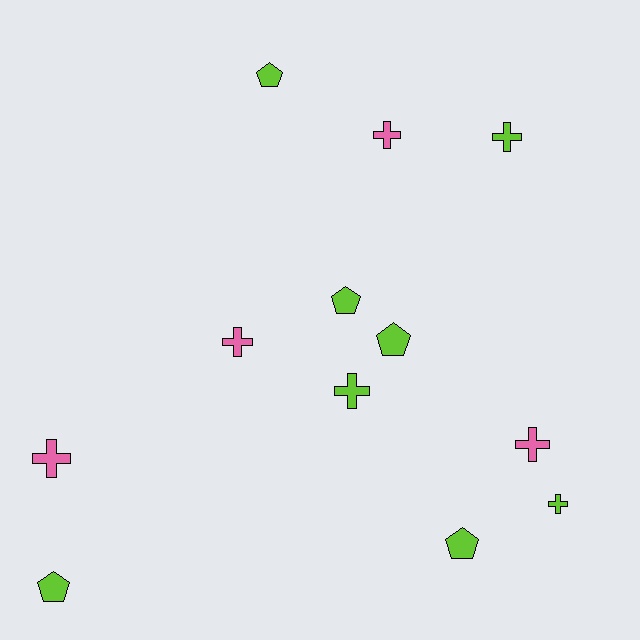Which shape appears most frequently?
Cross, with 7 objects.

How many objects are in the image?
There are 12 objects.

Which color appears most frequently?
Lime, with 8 objects.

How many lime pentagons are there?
There are 5 lime pentagons.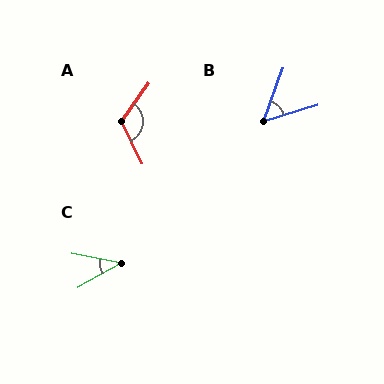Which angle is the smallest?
C, at approximately 40 degrees.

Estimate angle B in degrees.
Approximately 54 degrees.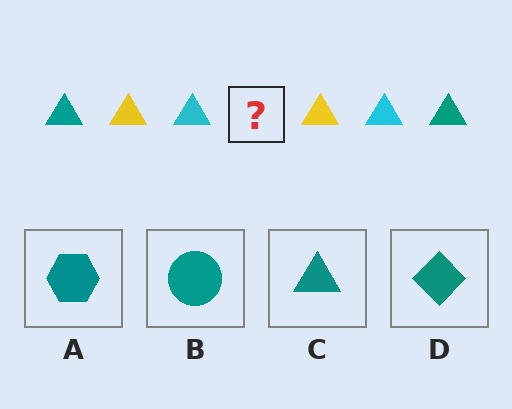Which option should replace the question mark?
Option C.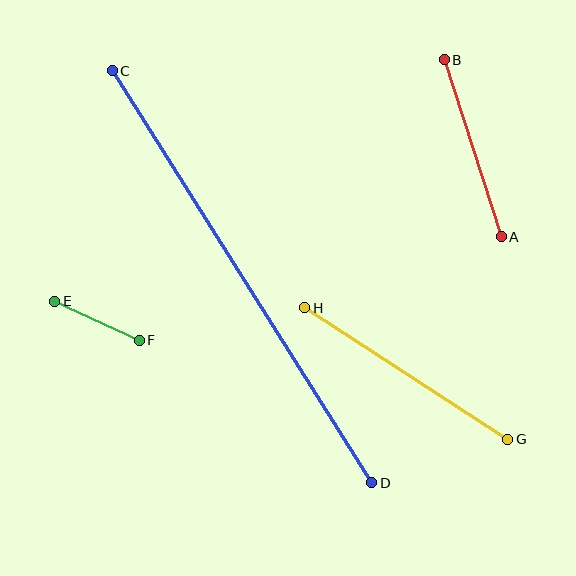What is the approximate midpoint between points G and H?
The midpoint is at approximately (406, 374) pixels.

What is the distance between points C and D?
The distance is approximately 487 pixels.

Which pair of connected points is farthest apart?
Points C and D are farthest apart.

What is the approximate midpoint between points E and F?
The midpoint is at approximately (97, 321) pixels.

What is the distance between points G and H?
The distance is approximately 242 pixels.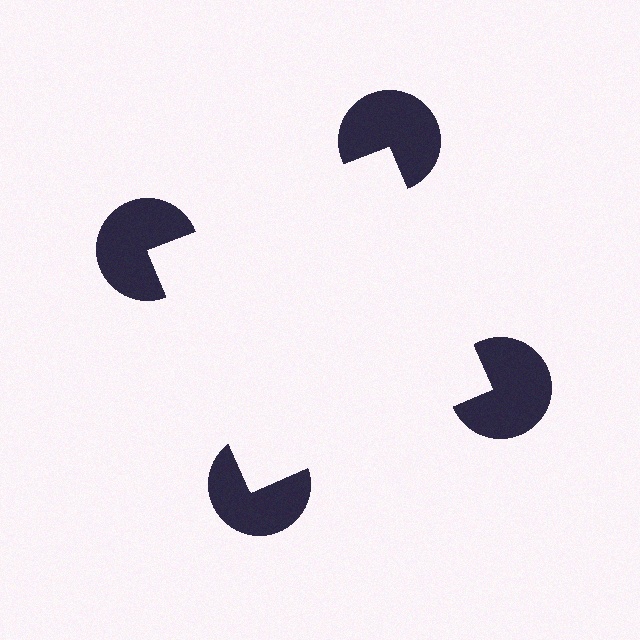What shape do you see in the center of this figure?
An illusory square — its edges are inferred from the aligned wedge cuts in the pac-man discs, not physically drawn.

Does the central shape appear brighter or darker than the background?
It typically appears slightly brighter than the background, even though no actual brightness change is drawn.